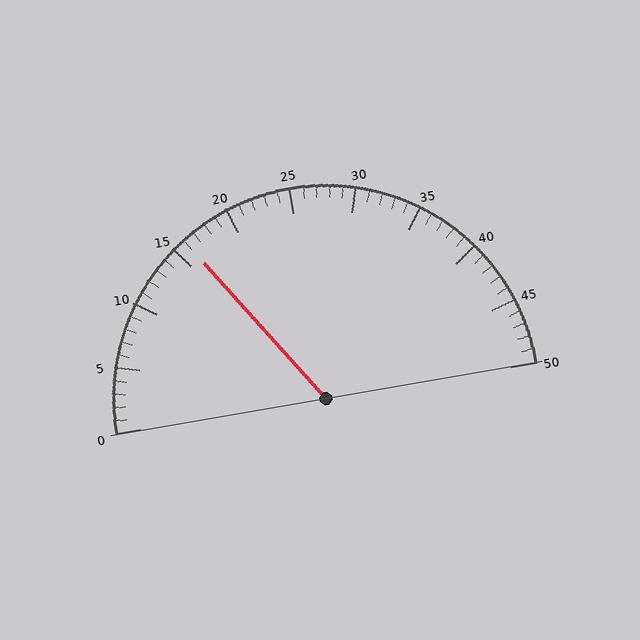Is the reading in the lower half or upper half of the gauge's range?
The reading is in the lower half of the range (0 to 50).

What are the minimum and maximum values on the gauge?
The gauge ranges from 0 to 50.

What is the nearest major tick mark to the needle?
The nearest major tick mark is 15.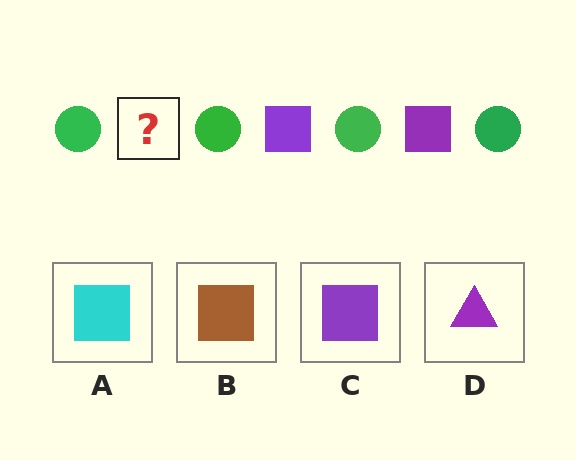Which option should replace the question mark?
Option C.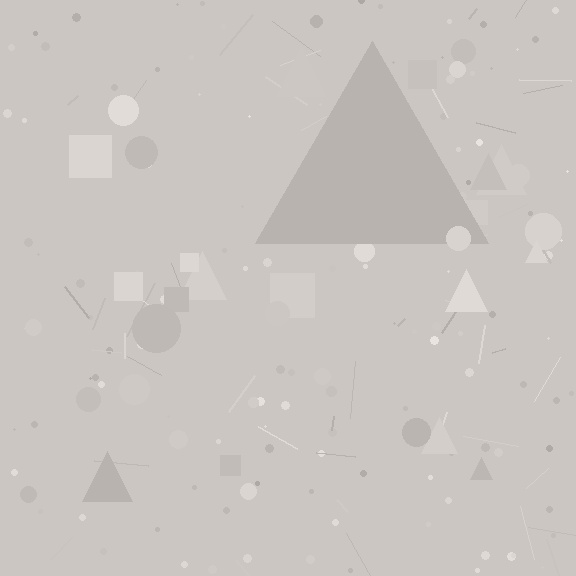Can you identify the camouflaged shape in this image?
The camouflaged shape is a triangle.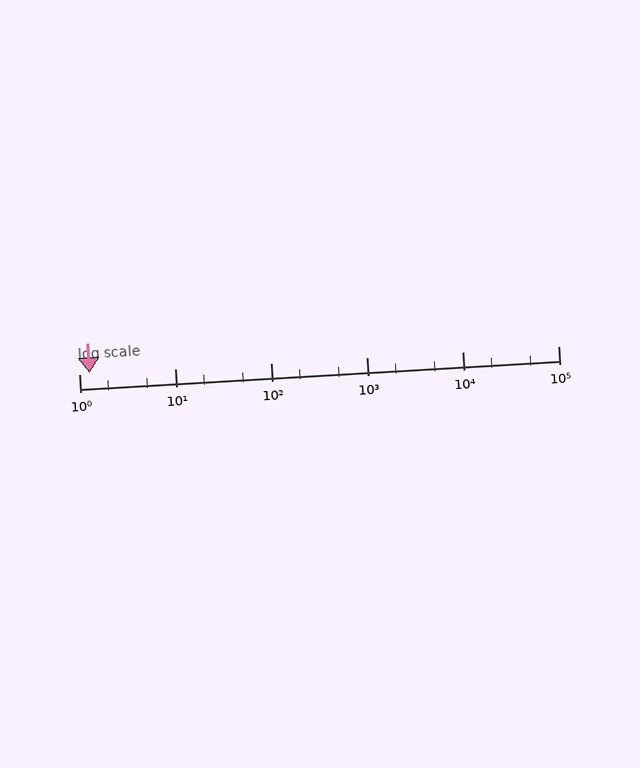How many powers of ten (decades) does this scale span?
The scale spans 5 decades, from 1 to 100000.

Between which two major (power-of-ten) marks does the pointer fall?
The pointer is between 1 and 10.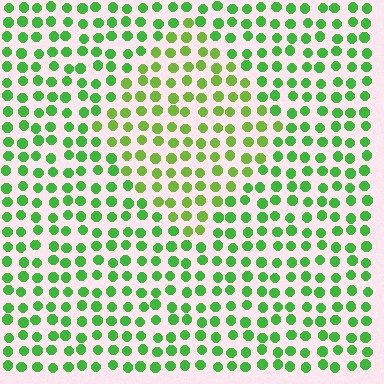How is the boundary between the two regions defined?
The boundary is defined purely by a slight shift in hue (about 25 degrees). Spacing, size, and orientation are identical on both sides.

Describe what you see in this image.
The image is filled with small green elements in a uniform arrangement. A diamond-shaped region is visible where the elements are tinted to a slightly different hue, forming a subtle color boundary.